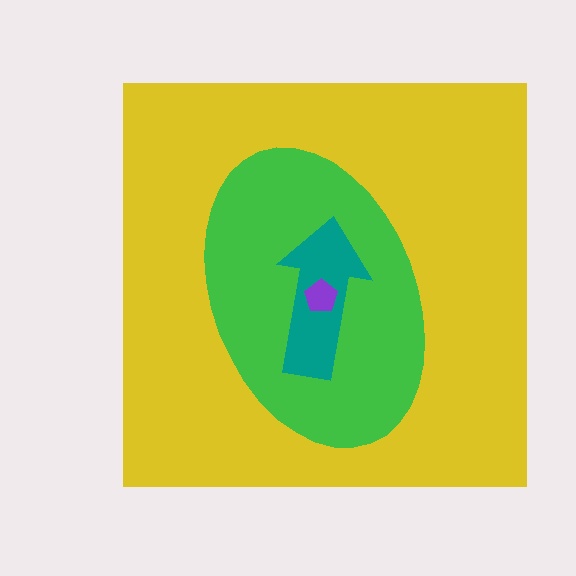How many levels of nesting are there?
4.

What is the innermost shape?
The purple pentagon.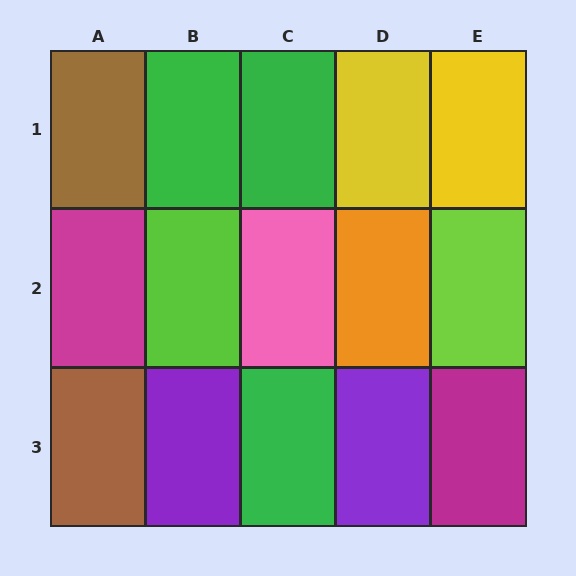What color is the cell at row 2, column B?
Lime.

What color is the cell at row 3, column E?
Magenta.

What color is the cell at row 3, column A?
Brown.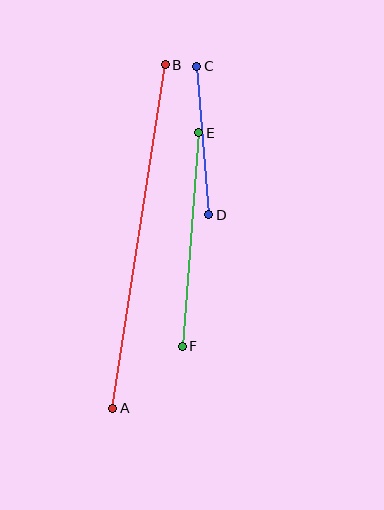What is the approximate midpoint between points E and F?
The midpoint is at approximately (191, 239) pixels.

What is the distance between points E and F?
The distance is approximately 214 pixels.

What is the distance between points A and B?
The distance is approximately 348 pixels.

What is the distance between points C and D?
The distance is approximately 149 pixels.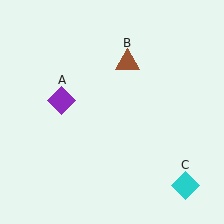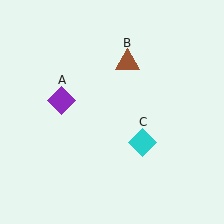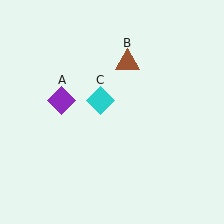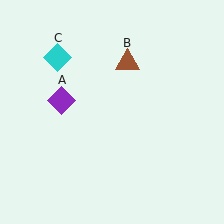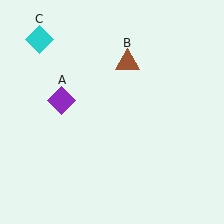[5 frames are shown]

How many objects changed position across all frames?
1 object changed position: cyan diamond (object C).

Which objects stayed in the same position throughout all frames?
Purple diamond (object A) and brown triangle (object B) remained stationary.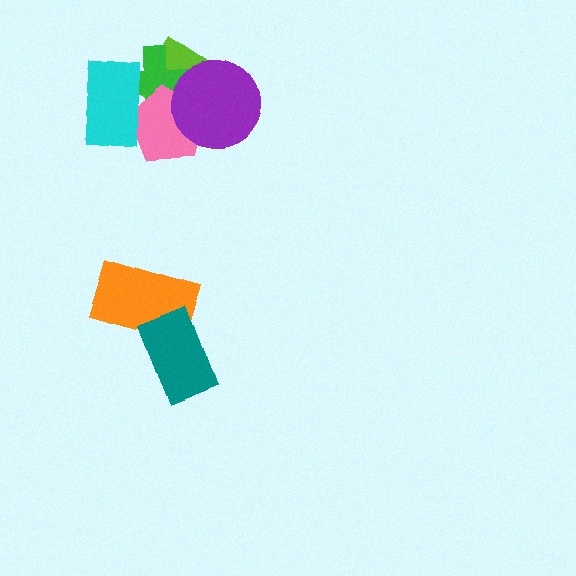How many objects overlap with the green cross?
4 objects overlap with the green cross.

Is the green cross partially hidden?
Yes, it is partially covered by another shape.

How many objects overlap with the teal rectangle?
1 object overlaps with the teal rectangle.